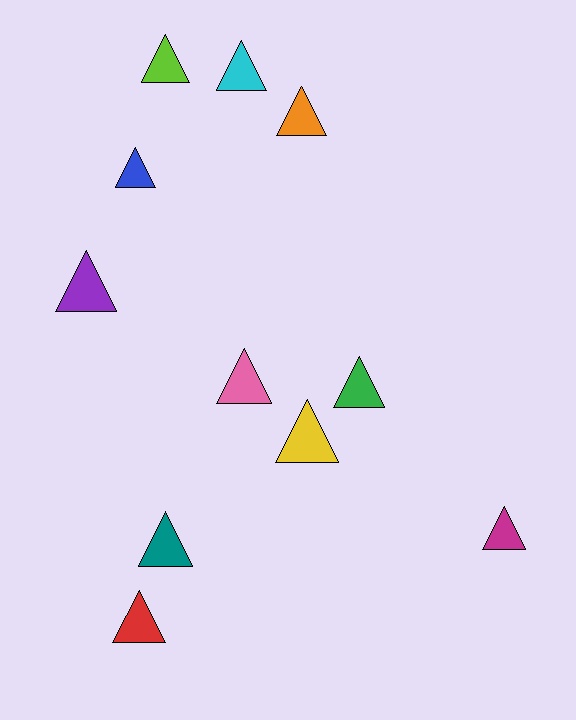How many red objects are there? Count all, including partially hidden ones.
There is 1 red object.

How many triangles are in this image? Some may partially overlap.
There are 11 triangles.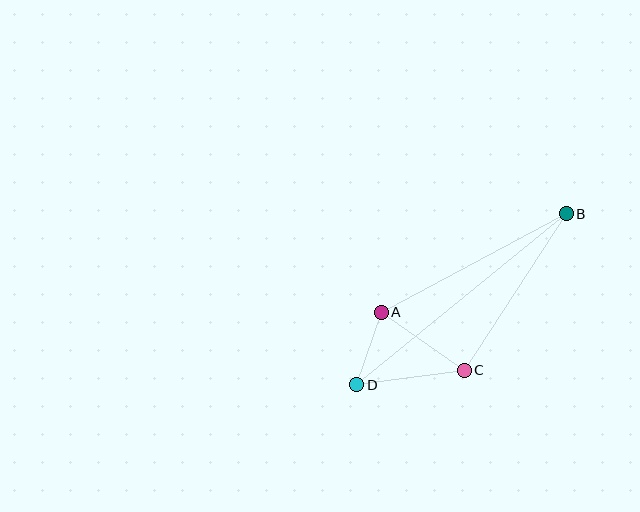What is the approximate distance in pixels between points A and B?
The distance between A and B is approximately 210 pixels.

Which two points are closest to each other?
Points A and D are closest to each other.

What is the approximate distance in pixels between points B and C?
The distance between B and C is approximately 187 pixels.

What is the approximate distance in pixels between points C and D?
The distance between C and D is approximately 108 pixels.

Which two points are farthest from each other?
Points B and D are farthest from each other.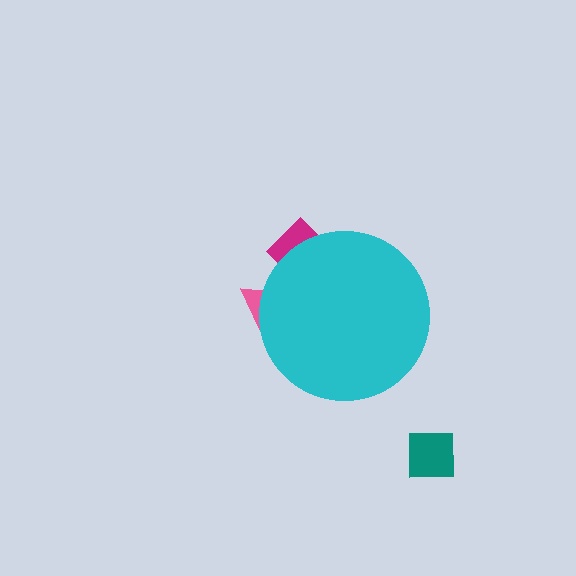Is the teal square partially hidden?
No, the teal square is fully visible.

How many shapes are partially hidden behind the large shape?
2 shapes are partially hidden.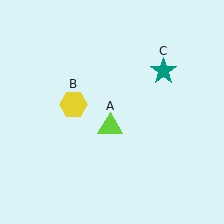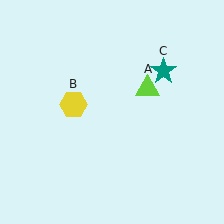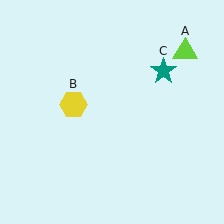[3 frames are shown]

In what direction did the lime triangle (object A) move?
The lime triangle (object A) moved up and to the right.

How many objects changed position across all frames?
1 object changed position: lime triangle (object A).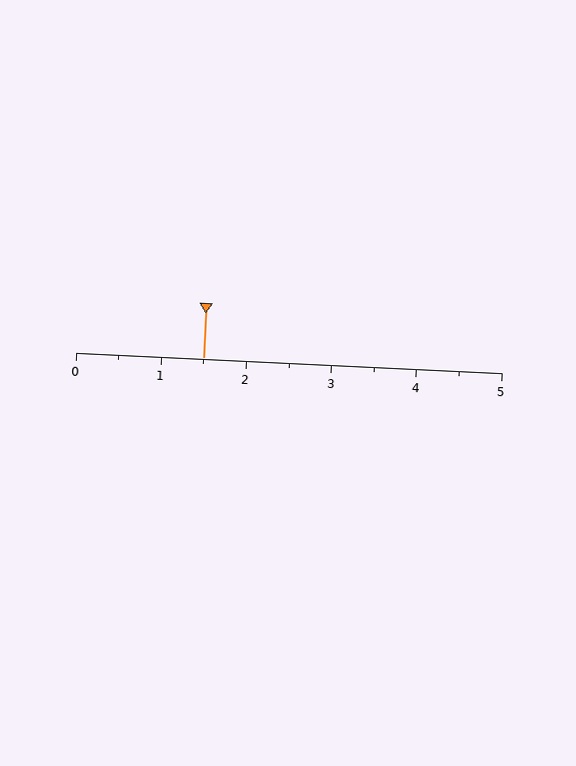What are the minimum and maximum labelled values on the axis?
The axis runs from 0 to 5.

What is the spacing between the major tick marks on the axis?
The major ticks are spaced 1 apart.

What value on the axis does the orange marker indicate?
The marker indicates approximately 1.5.